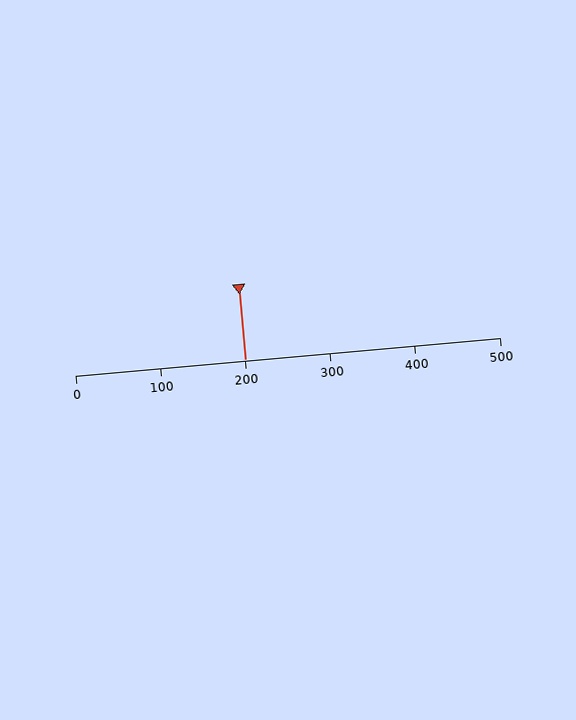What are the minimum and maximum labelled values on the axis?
The axis runs from 0 to 500.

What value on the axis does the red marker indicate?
The marker indicates approximately 200.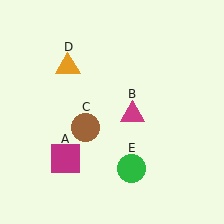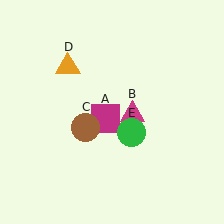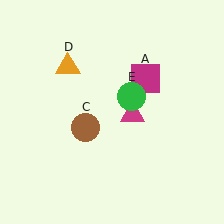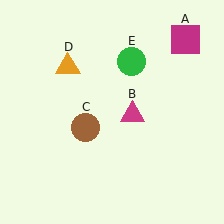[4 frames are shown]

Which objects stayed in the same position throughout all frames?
Magenta triangle (object B) and brown circle (object C) and orange triangle (object D) remained stationary.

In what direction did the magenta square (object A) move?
The magenta square (object A) moved up and to the right.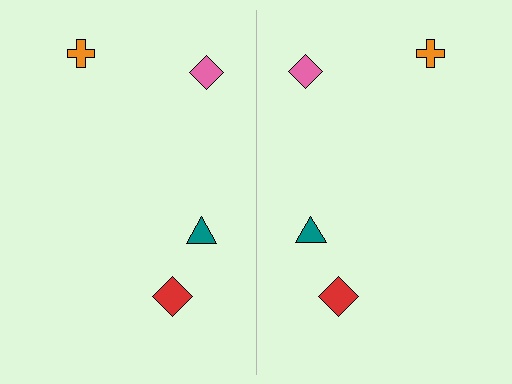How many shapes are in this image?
There are 8 shapes in this image.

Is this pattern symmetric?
Yes, this pattern has bilateral (reflection) symmetry.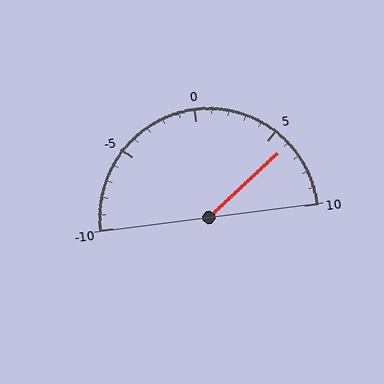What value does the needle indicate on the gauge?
The needle indicates approximately 6.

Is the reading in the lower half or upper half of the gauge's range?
The reading is in the upper half of the range (-10 to 10).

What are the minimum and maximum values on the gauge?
The gauge ranges from -10 to 10.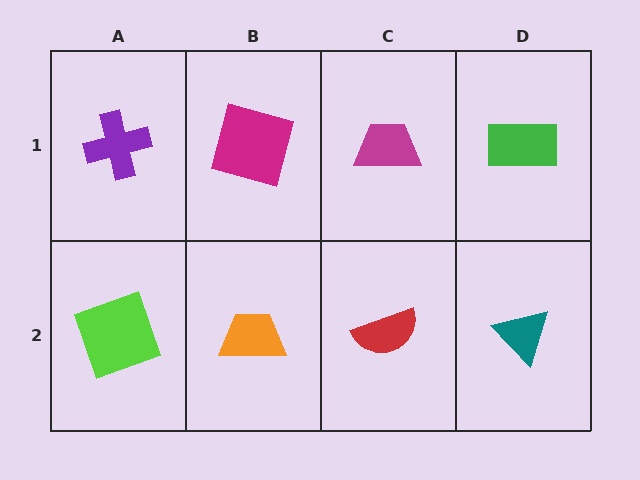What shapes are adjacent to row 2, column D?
A green rectangle (row 1, column D), a red semicircle (row 2, column C).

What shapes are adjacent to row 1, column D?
A teal triangle (row 2, column D), a magenta trapezoid (row 1, column C).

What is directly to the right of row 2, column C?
A teal triangle.